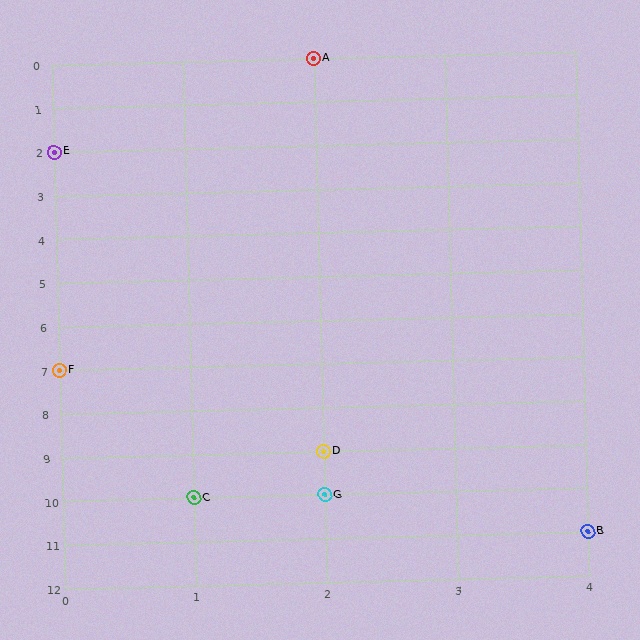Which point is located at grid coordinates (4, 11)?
Point B is at (4, 11).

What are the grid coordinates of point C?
Point C is at grid coordinates (1, 10).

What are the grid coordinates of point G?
Point G is at grid coordinates (2, 10).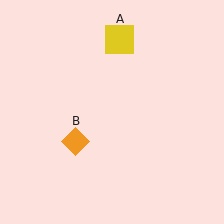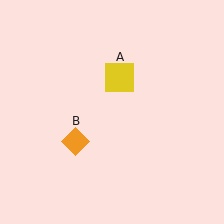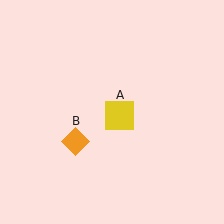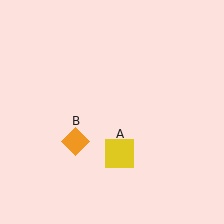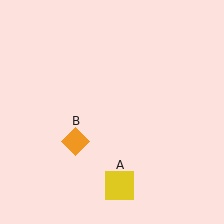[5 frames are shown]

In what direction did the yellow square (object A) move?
The yellow square (object A) moved down.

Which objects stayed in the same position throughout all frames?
Orange diamond (object B) remained stationary.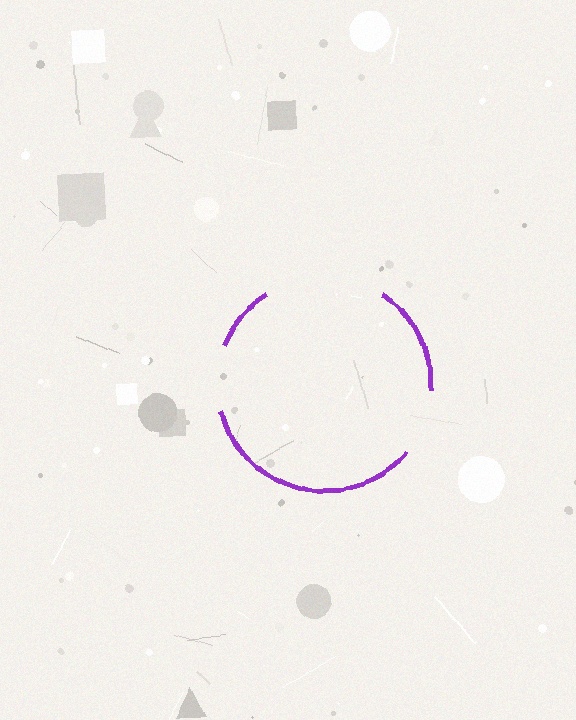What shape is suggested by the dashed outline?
The dashed outline suggests a circle.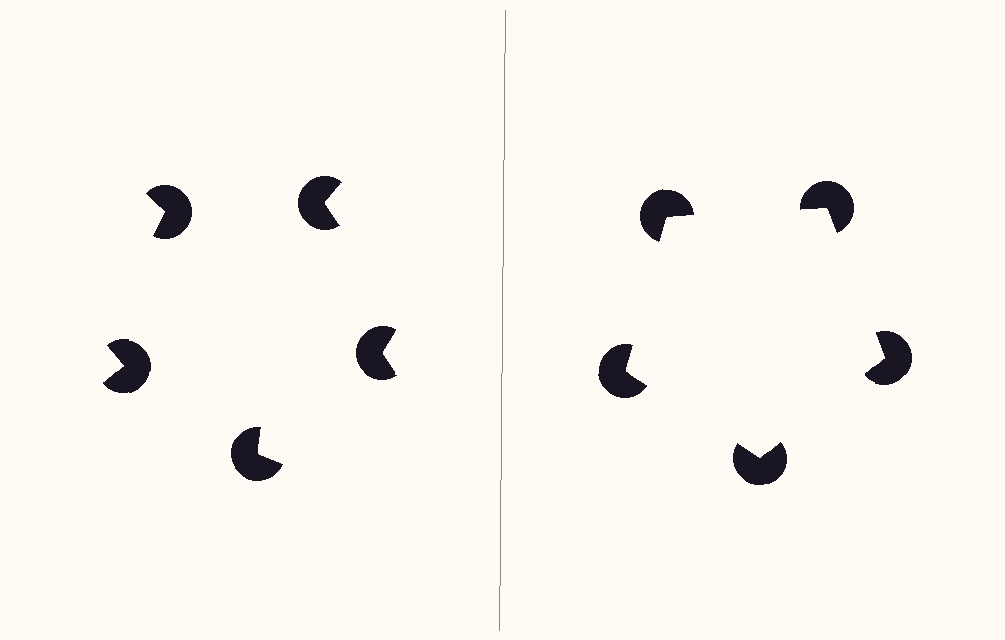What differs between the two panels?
The pac-man discs are positioned identically on both sides; only the wedge orientations differ. On the right they align to a pentagon; on the left they are misaligned.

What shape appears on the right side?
An illusory pentagon.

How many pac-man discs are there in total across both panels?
10 — 5 on each side.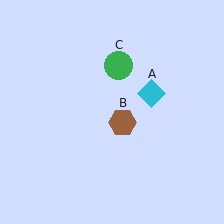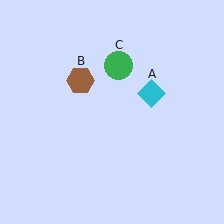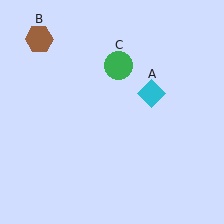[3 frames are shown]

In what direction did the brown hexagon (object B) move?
The brown hexagon (object B) moved up and to the left.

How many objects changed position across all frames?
1 object changed position: brown hexagon (object B).